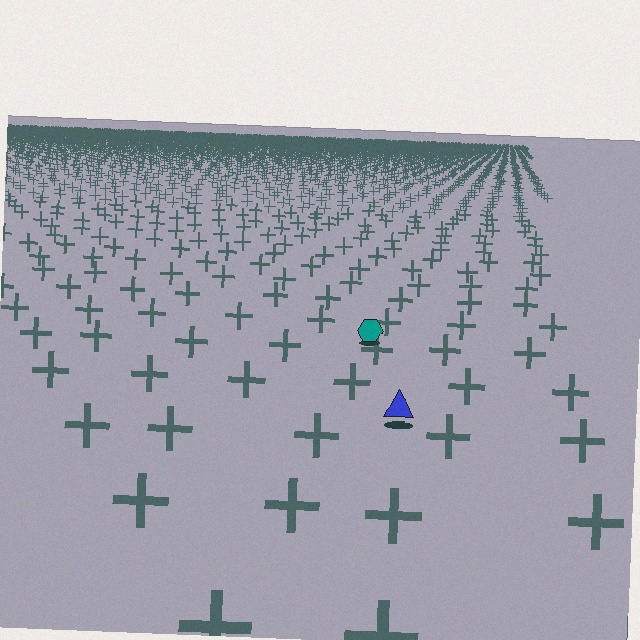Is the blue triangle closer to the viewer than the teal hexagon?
Yes. The blue triangle is closer — you can tell from the texture gradient: the ground texture is coarser near it.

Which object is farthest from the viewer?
The teal hexagon is farthest from the viewer. It appears smaller and the ground texture around it is denser.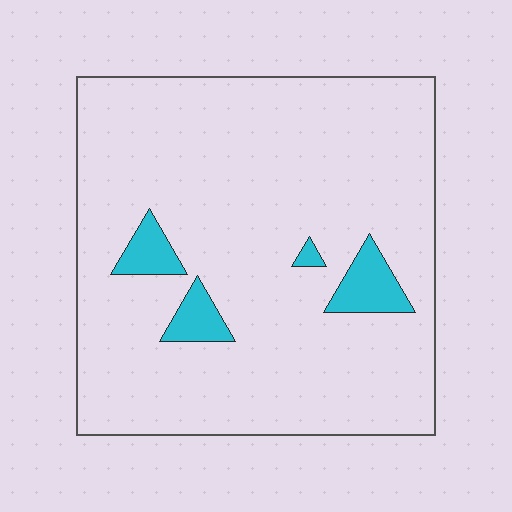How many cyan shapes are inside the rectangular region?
4.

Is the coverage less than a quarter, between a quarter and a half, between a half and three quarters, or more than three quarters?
Less than a quarter.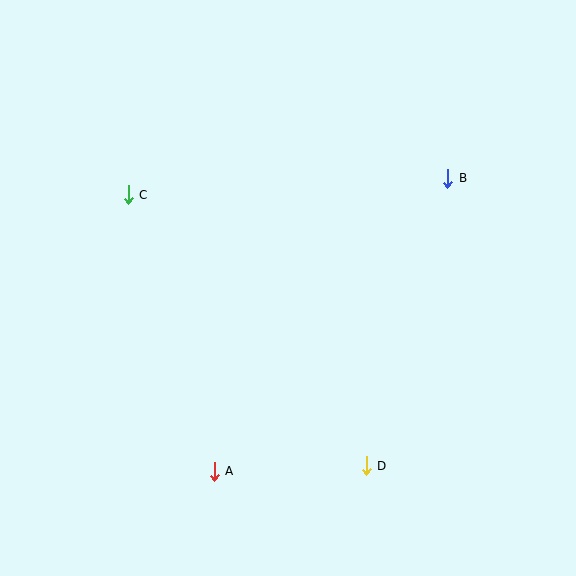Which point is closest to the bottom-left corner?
Point A is closest to the bottom-left corner.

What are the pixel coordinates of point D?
Point D is at (366, 466).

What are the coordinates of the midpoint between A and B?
The midpoint between A and B is at (331, 325).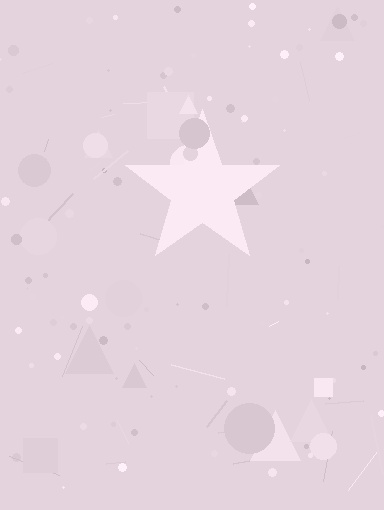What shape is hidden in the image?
A star is hidden in the image.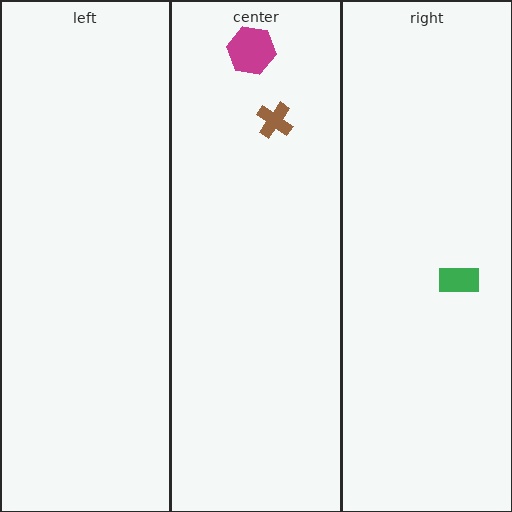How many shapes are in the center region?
2.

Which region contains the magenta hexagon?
The center region.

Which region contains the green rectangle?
The right region.